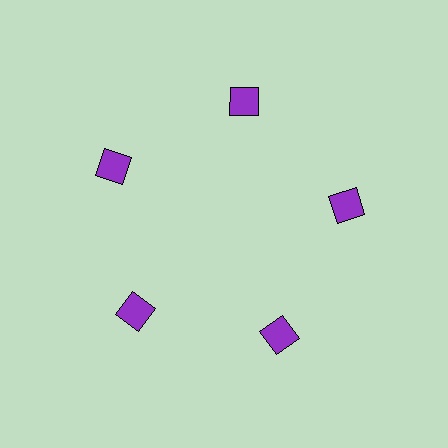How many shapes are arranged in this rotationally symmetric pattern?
There are 5 shapes, arranged in 5 groups of 1.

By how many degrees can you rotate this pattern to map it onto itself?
The pattern maps onto itself every 72 degrees of rotation.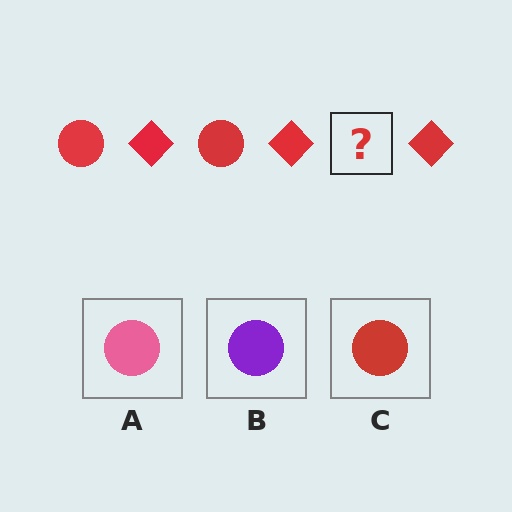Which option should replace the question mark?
Option C.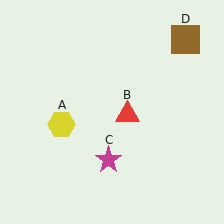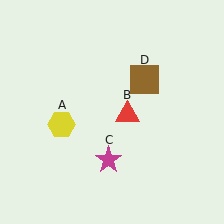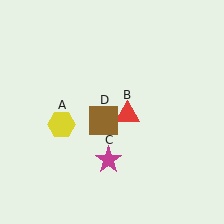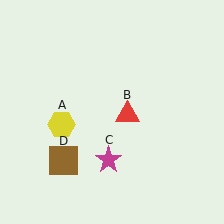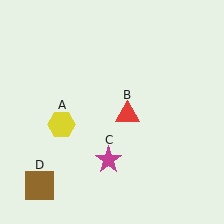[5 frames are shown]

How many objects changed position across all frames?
1 object changed position: brown square (object D).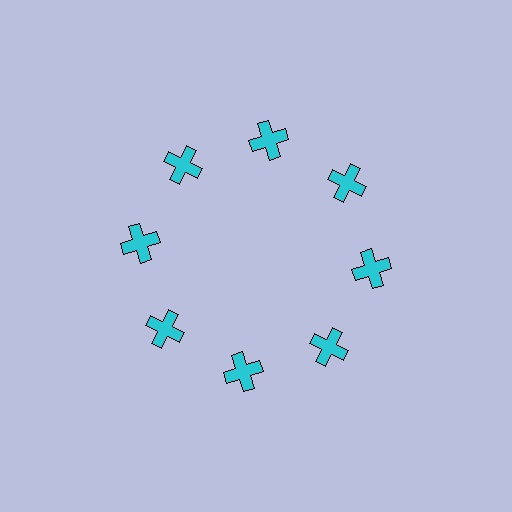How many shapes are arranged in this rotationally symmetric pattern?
There are 8 shapes, arranged in 8 groups of 1.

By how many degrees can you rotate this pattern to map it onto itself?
The pattern maps onto itself every 45 degrees of rotation.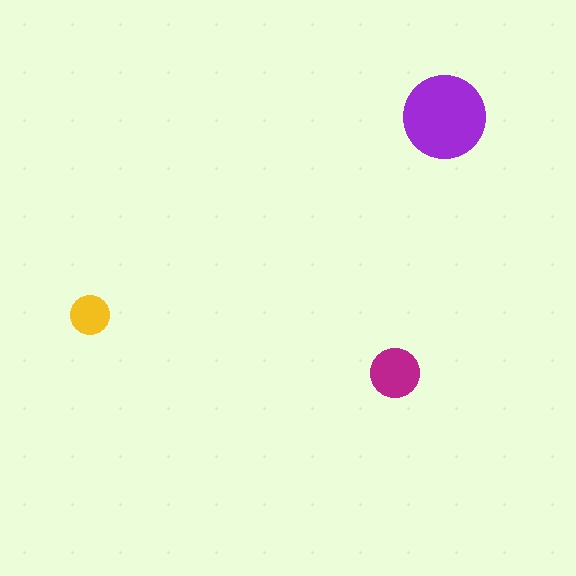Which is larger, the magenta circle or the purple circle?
The purple one.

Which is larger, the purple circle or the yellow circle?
The purple one.